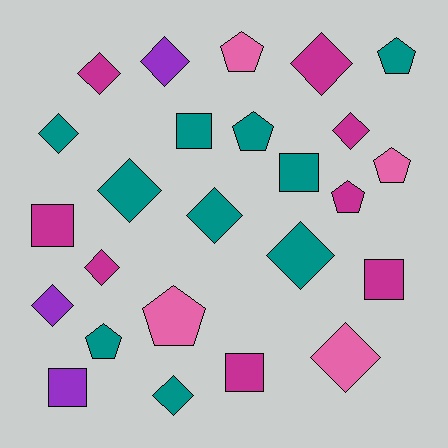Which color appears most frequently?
Teal, with 10 objects.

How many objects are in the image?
There are 25 objects.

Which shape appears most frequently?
Diamond, with 12 objects.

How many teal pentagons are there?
There are 3 teal pentagons.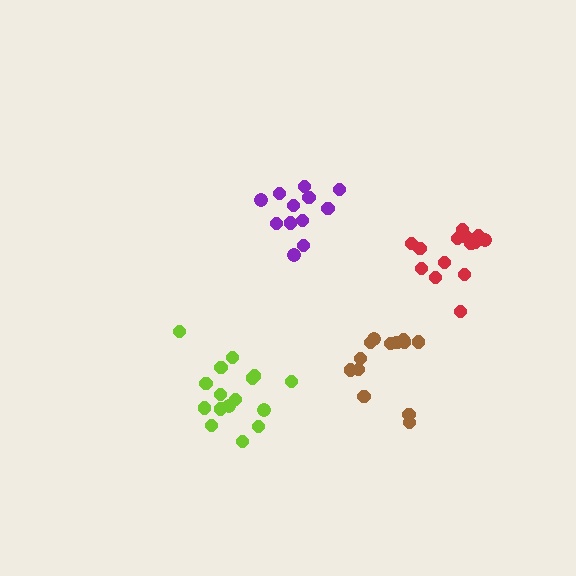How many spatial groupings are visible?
There are 4 spatial groupings.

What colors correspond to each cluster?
The clusters are colored: brown, lime, red, purple.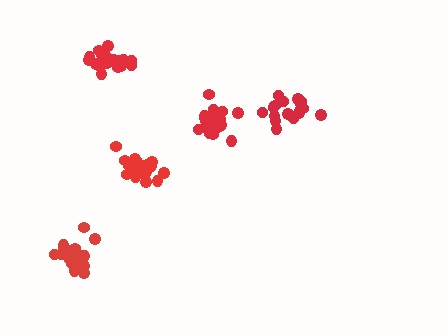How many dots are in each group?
Group 1: 20 dots, Group 2: 20 dots, Group 3: 20 dots, Group 4: 18 dots, Group 5: 19 dots (97 total).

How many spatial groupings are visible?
There are 5 spatial groupings.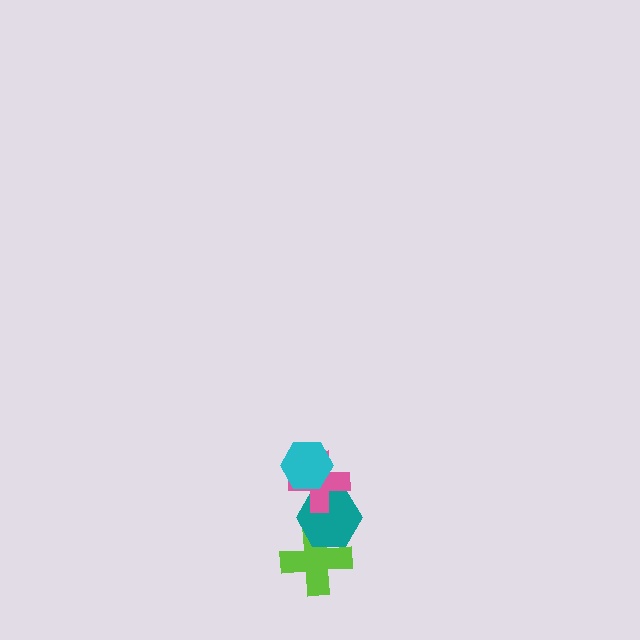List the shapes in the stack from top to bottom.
From top to bottom: the cyan hexagon, the pink cross, the teal hexagon, the lime cross.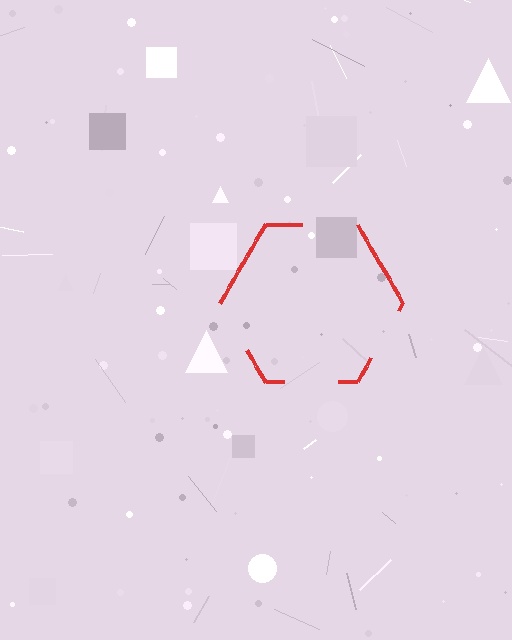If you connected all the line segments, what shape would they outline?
They would outline a hexagon.